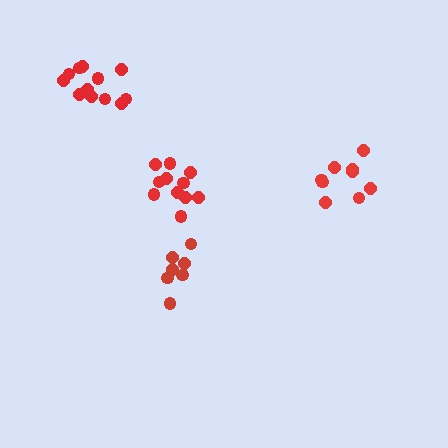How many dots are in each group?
Group 1: 9 dots, Group 2: 12 dots, Group 3: 11 dots, Group 4: 7 dots (39 total).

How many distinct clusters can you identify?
There are 4 distinct clusters.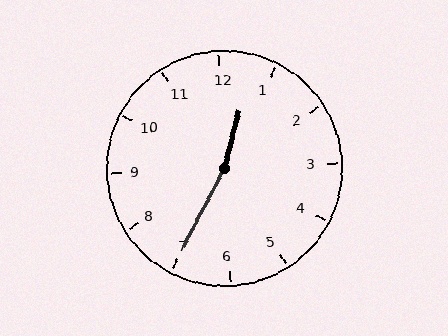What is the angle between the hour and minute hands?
Approximately 168 degrees.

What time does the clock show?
12:35.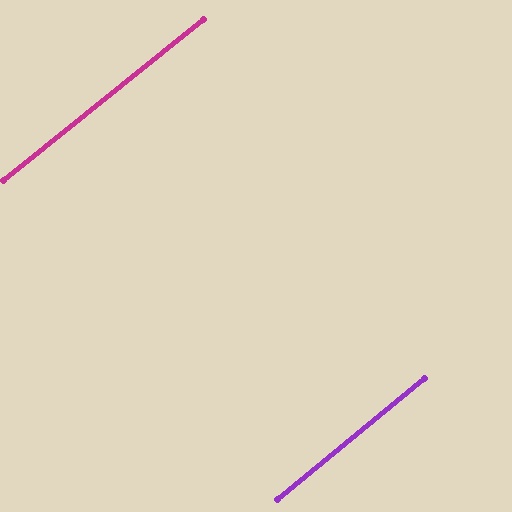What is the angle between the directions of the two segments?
Approximately 1 degree.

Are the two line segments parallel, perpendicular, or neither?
Parallel — their directions differ by only 0.7°.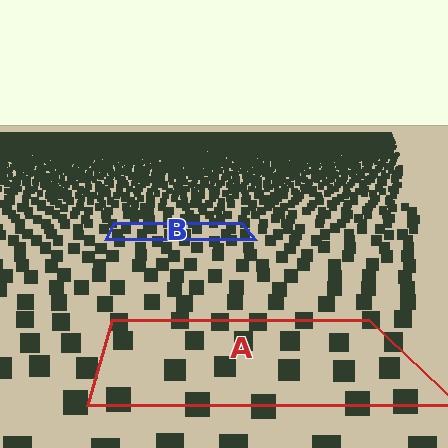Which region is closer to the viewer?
Region A is closer. The texture elements there are larger and more spread out.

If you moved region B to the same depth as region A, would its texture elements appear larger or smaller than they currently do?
They would appear larger. At a closer depth, the same texture elements are projected at a bigger on-screen size.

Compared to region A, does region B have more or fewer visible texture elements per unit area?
Region B has more texture elements per unit area — they are packed more densely because it is farther away.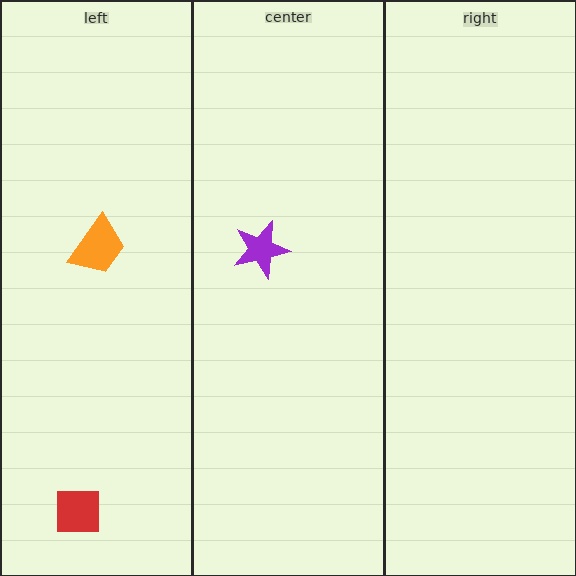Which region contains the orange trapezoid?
The left region.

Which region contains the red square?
The left region.